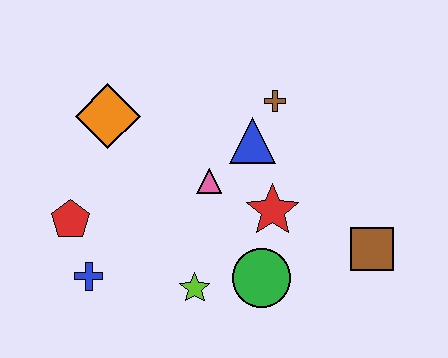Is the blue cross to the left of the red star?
Yes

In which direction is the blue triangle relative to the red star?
The blue triangle is above the red star.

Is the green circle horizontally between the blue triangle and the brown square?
Yes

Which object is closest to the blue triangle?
The brown cross is closest to the blue triangle.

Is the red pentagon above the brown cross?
No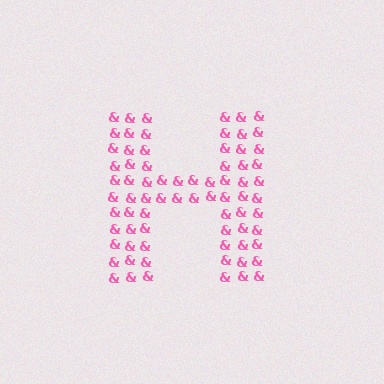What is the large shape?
The large shape is the letter H.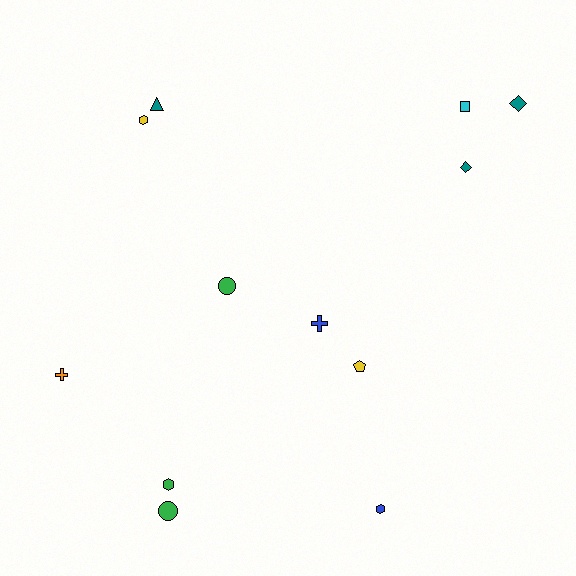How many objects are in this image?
There are 12 objects.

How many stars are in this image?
There are no stars.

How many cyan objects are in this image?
There is 1 cyan object.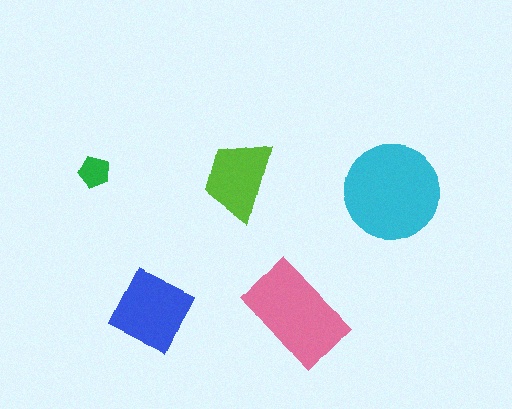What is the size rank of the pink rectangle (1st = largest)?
2nd.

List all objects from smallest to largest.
The green pentagon, the lime trapezoid, the blue diamond, the pink rectangle, the cyan circle.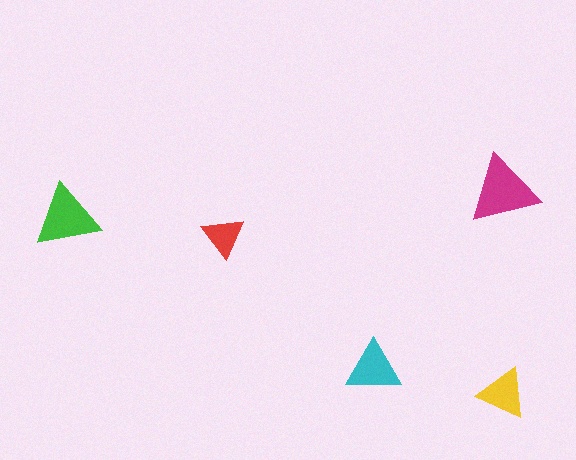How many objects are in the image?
There are 5 objects in the image.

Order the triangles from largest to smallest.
the magenta one, the green one, the cyan one, the yellow one, the red one.